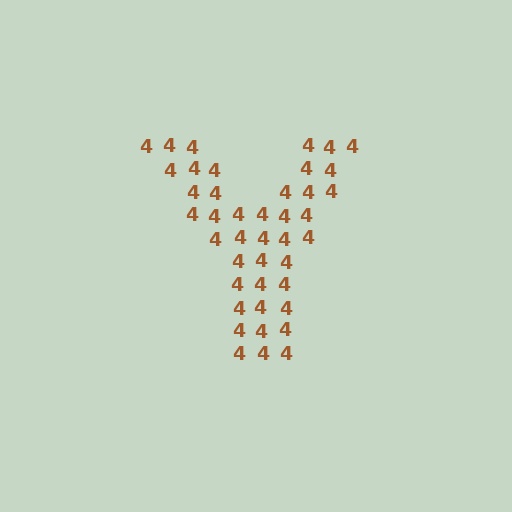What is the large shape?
The large shape is the letter Y.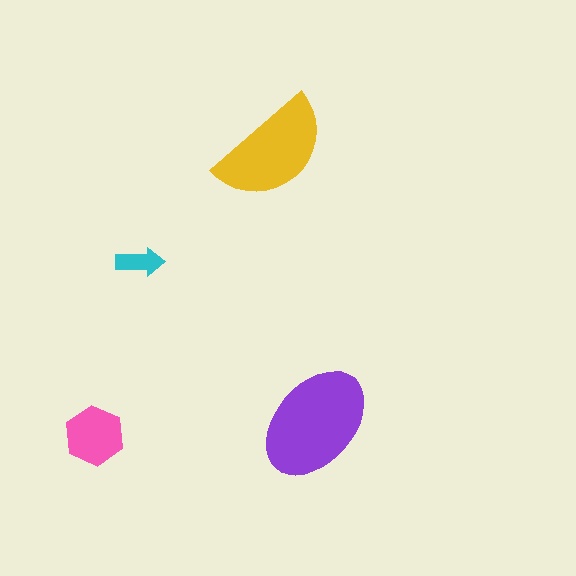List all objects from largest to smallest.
The purple ellipse, the yellow semicircle, the pink hexagon, the cyan arrow.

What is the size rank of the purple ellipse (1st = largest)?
1st.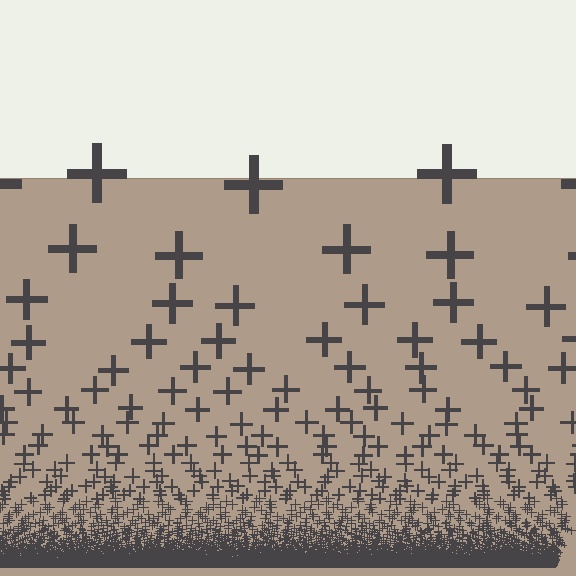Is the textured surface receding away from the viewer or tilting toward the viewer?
The surface appears to tilt toward the viewer. Texture elements get larger and sparser toward the top.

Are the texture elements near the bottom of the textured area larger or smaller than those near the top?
Smaller. The gradient is inverted — elements near the bottom are smaller and denser.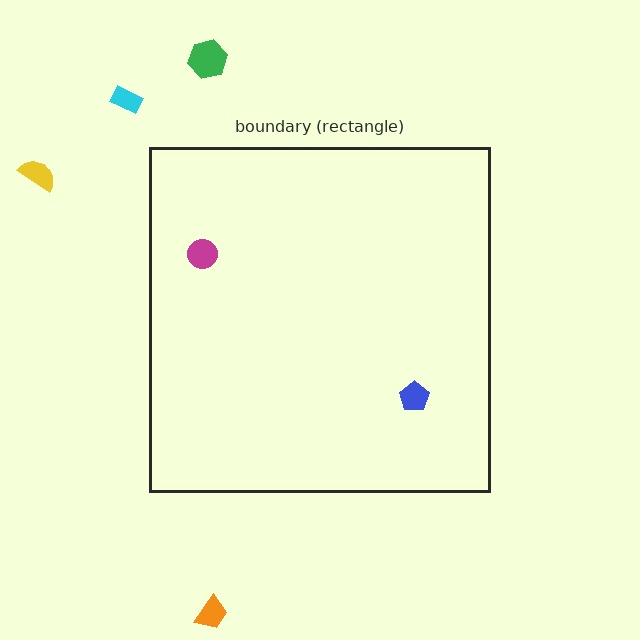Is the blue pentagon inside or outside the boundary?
Inside.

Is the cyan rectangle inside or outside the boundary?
Outside.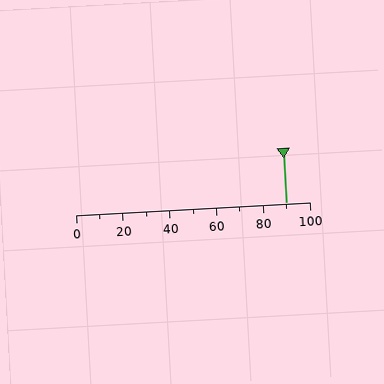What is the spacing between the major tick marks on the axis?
The major ticks are spaced 20 apart.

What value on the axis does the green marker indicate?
The marker indicates approximately 90.